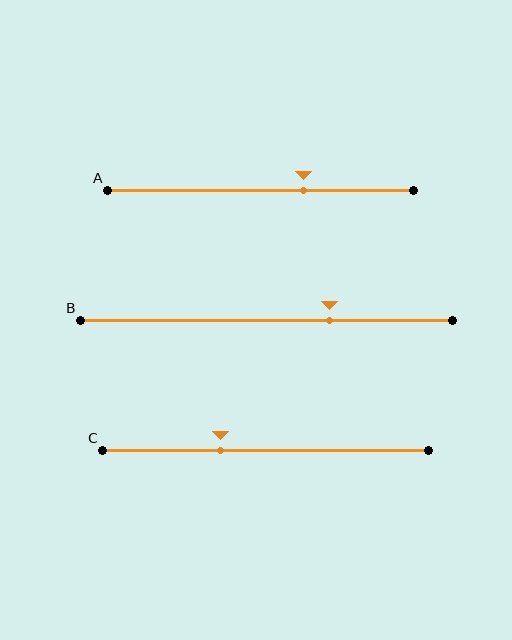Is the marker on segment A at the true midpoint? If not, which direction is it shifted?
No, the marker on segment A is shifted to the right by about 14% of the segment length.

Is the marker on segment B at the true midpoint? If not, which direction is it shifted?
No, the marker on segment B is shifted to the right by about 17% of the segment length.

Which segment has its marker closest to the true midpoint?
Segment C has its marker closest to the true midpoint.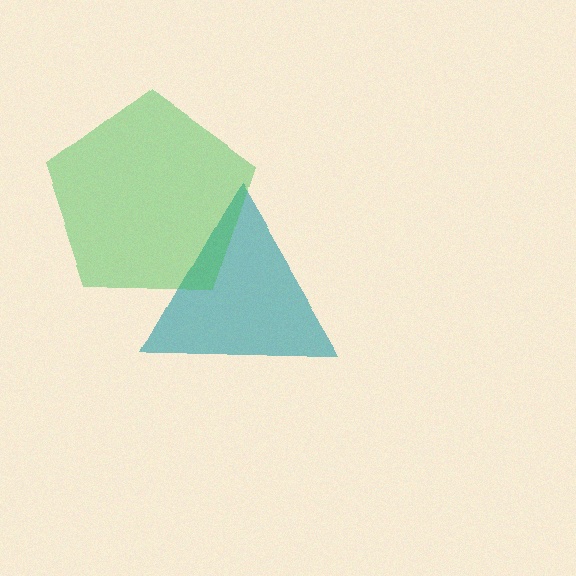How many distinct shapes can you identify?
There are 2 distinct shapes: a teal triangle, a green pentagon.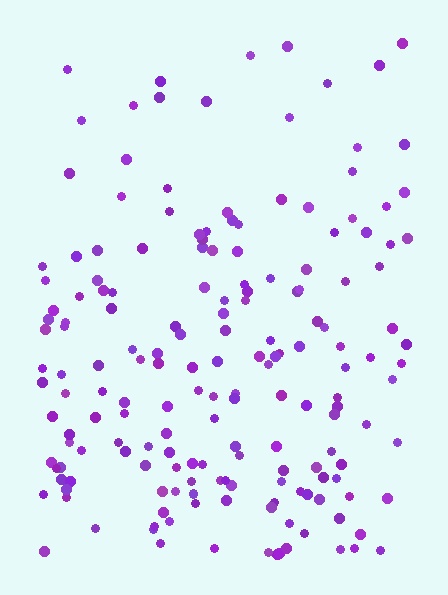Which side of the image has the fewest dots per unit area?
The top.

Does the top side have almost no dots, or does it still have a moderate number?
Still a moderate number, just noticeably fewer than the bottom.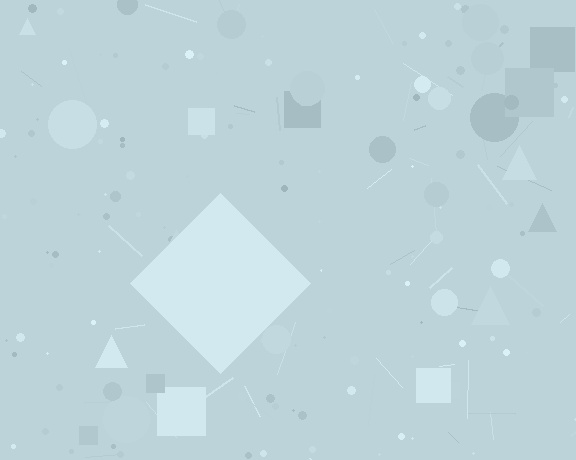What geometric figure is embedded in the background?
A diamond is embedded in the background.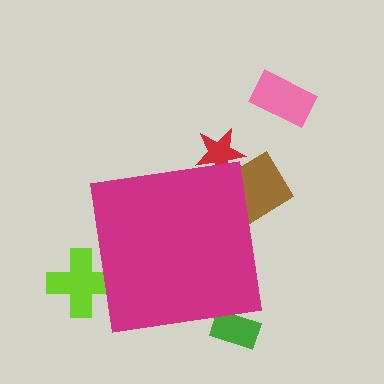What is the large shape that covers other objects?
A magenta square.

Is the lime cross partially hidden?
Yes, the lime cross is partially hidden behind the magenta square.